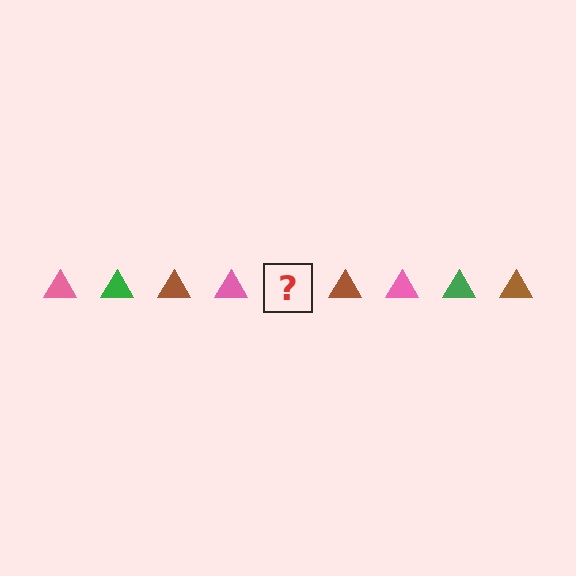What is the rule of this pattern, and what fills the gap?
The rule is that the pattern cycles through pink, green, brown triangles. The gap should be filled with a green triangle.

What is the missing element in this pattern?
The missing element is a green triangle.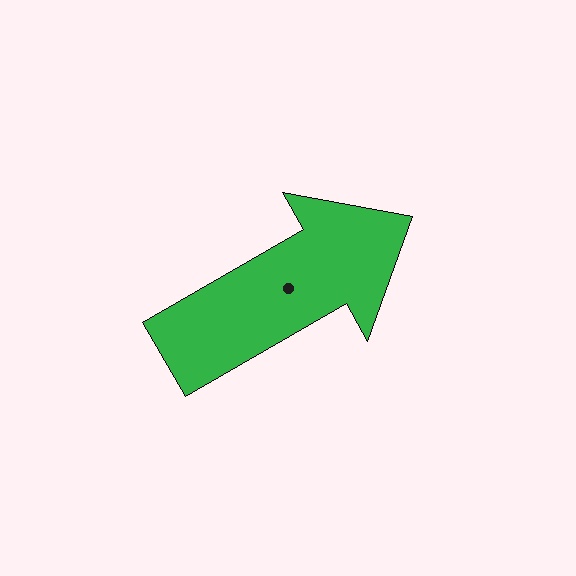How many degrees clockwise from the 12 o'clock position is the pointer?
Approximately 60 degrees.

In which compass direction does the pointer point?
Northeast.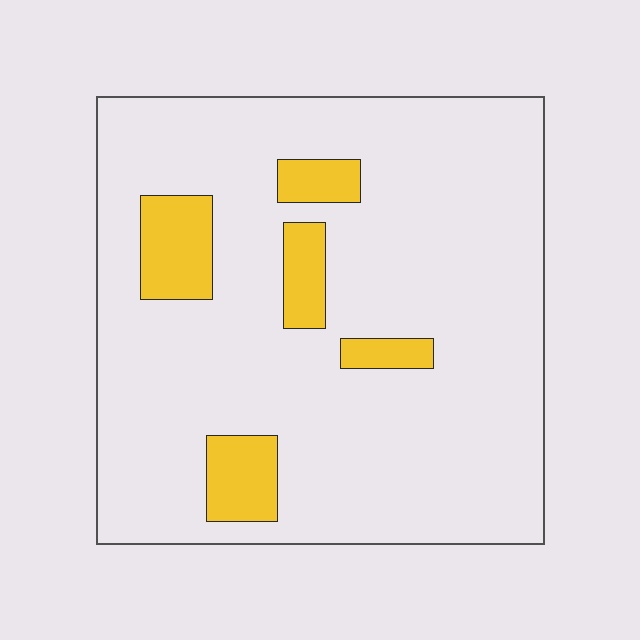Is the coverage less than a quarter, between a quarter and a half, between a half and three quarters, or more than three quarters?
Less than a quarter.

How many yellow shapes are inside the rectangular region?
5.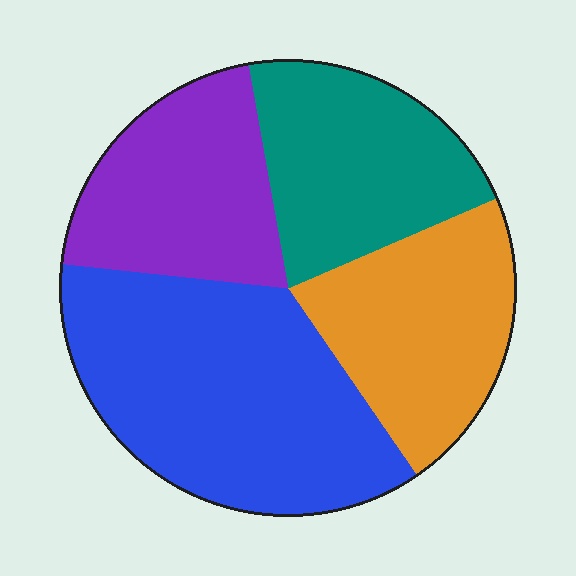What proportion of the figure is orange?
Orange takes up less than a quarter of the figure.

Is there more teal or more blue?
Blue.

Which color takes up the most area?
Blue, at roughly 35%.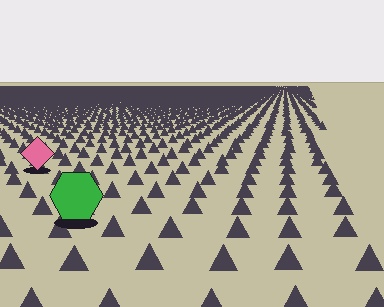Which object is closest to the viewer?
The green hexagon is closest. The texture marks near it are larger and more spread out.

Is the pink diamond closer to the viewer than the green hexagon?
No. The green hexagon is closer — you can tell from the texture gradient: the ground texture is coarser near it.